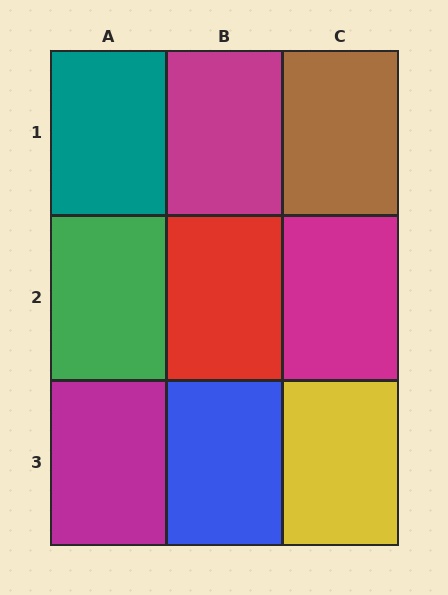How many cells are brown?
1 cell is brown.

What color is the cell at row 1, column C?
Brown.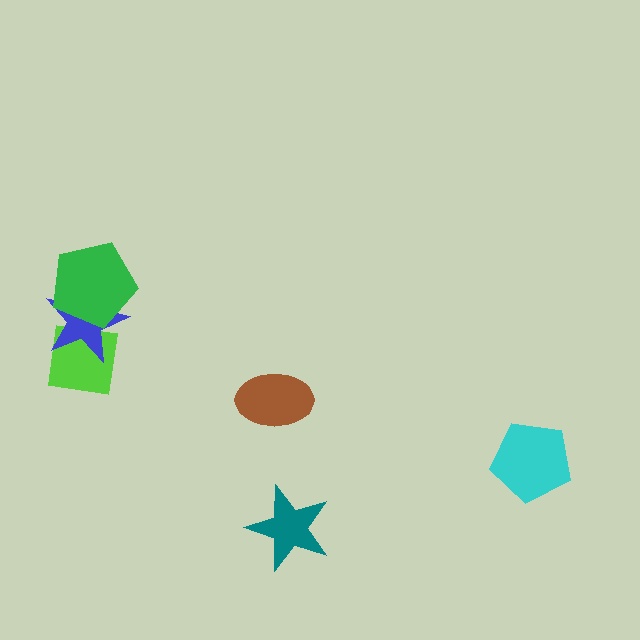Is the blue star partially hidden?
Yes, it is partially covered by another shape.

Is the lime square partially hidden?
Yes, it is partially covered by another shape.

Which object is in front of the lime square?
The blue star is in front of the lime square.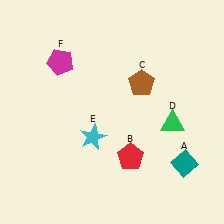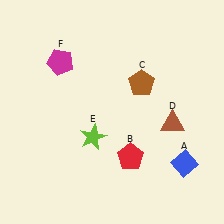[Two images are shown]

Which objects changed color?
A changed from teal to blue. D changed from green to brown. E changed from cyan to lime.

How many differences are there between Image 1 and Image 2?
There are 3 differences between the two images.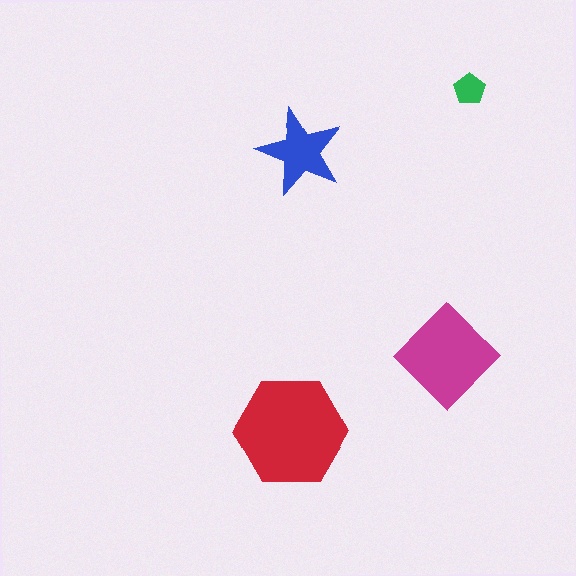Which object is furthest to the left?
The red hexagon is leftmost.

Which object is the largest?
The red hexagon.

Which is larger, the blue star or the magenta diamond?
The magenta diamond.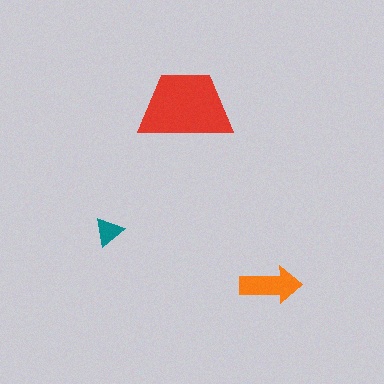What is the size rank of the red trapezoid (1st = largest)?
1st.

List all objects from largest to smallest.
The red trapezoid, the orange arrow, the teal triangle.